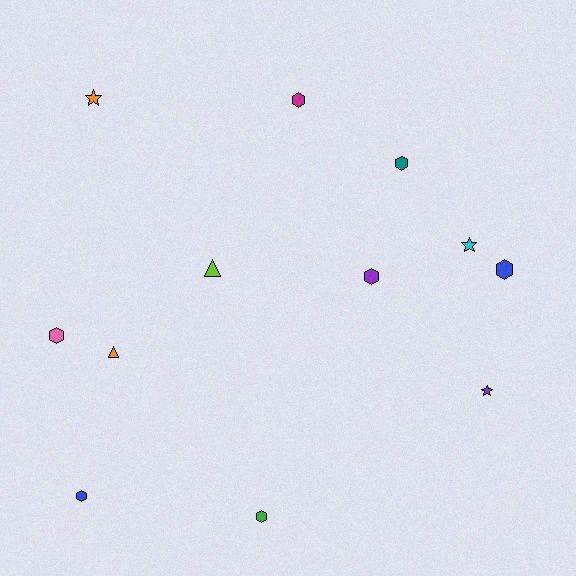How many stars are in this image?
There are 3 stars.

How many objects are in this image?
There are 12 objects.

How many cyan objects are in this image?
There is 1 cyan object.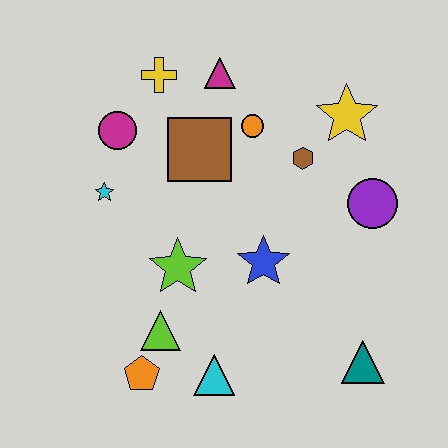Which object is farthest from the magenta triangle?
The teal triangle is farthest from the magenta triangle.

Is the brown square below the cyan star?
No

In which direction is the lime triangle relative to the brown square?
The lime triangle is below the brown square.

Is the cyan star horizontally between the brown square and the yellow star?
No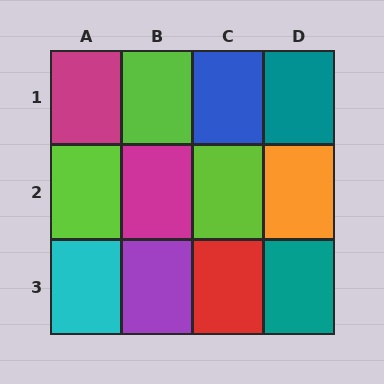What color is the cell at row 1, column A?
Magenta.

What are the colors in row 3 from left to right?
Cyan, purple, red, teal.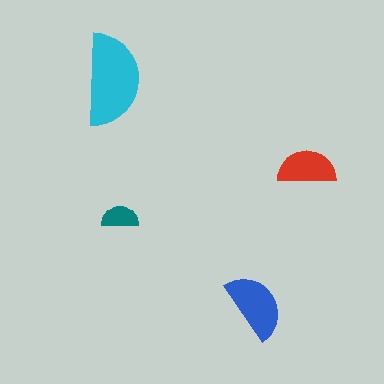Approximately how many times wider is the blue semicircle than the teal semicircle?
About 2 times wider.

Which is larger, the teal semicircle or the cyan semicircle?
The cyan one.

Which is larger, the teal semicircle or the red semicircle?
The red one.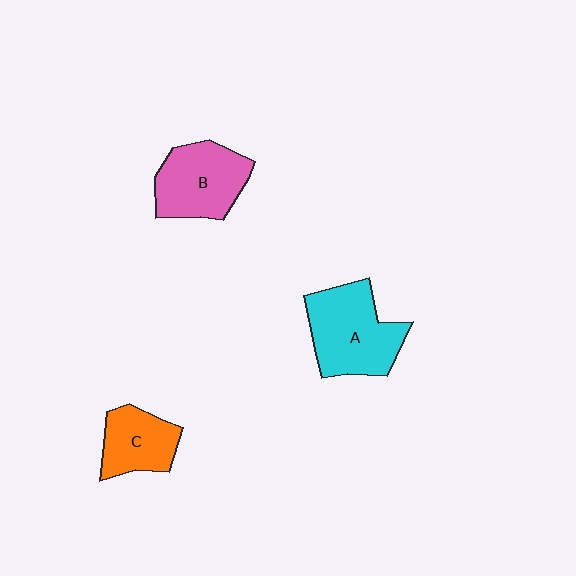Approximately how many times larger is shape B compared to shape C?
Approximately 1.4 times.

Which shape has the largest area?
Shape A (cyan).